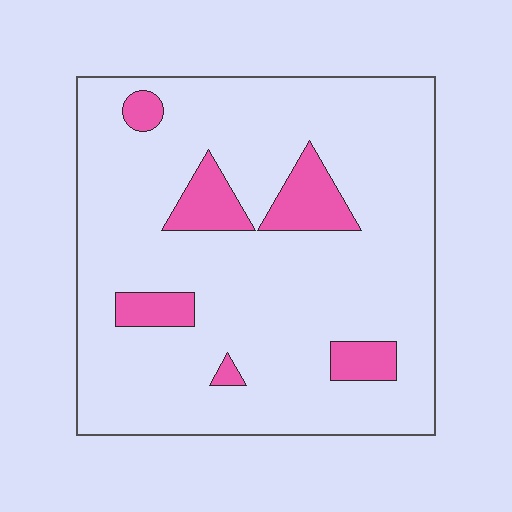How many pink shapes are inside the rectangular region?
6.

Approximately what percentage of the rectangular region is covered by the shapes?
Approximately 15%.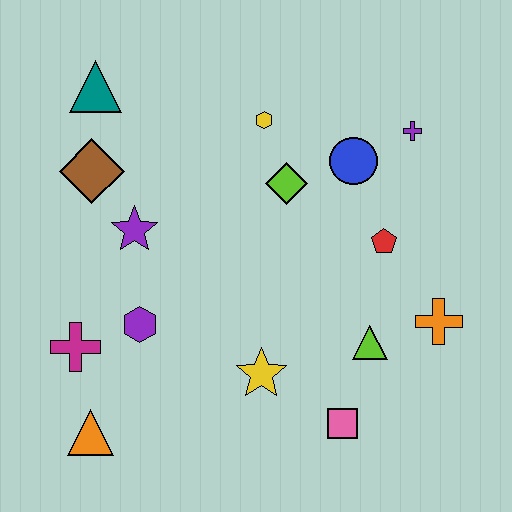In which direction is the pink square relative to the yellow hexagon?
The pink square is below the yellow hexagon.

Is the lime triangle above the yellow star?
Yes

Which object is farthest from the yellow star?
The teal triangle is farthest from the yellow star.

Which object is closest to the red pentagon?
The blue circle is closest to the red pentagon.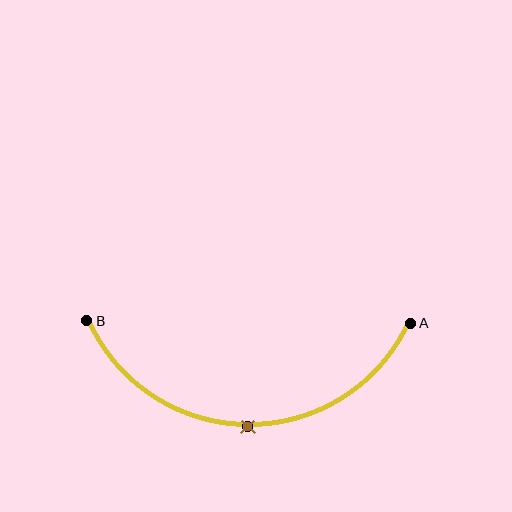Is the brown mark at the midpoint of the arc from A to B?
Yes. The brown mark lies on the arc at equal arc-length from both A and B — it is the arc midpoint.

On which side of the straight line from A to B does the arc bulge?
The arc bulges below the straight line connecting A and B.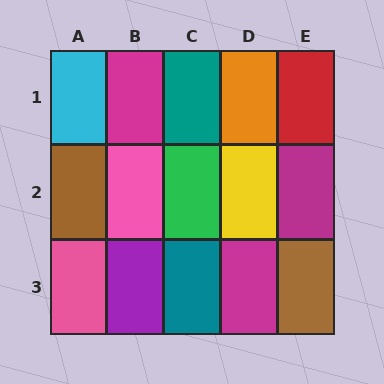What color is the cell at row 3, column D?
Magenta.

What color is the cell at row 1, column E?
Red.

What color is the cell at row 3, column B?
Purple.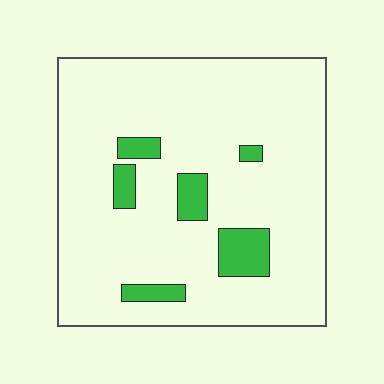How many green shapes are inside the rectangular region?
6.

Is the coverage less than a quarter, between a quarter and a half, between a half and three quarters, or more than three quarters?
Less than a quarter.